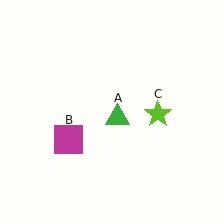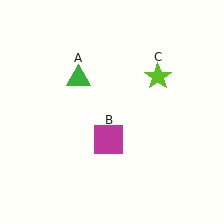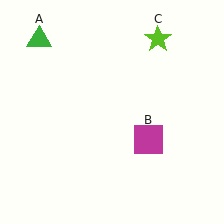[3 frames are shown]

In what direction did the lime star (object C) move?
The lime star (object C) moved up.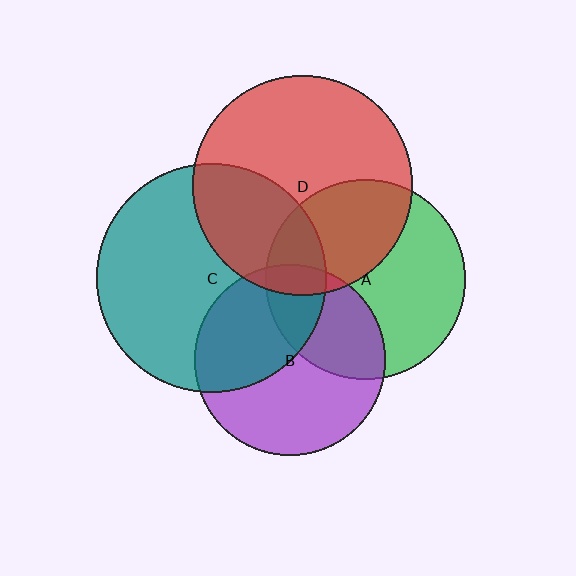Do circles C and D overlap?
Yes.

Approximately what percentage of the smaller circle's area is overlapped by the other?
Approximately 30%.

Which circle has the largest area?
Circle C (teal).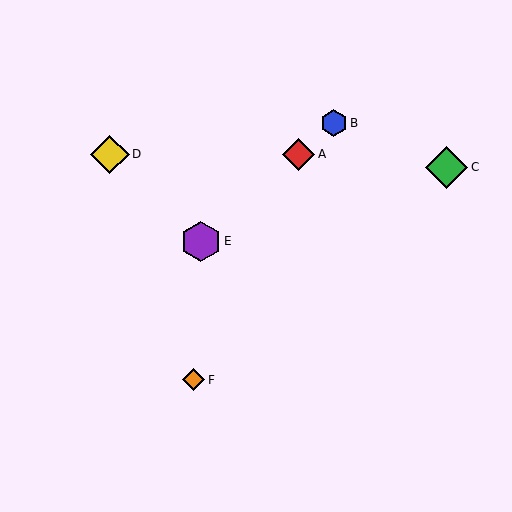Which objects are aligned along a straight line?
Objects A, B, E are aligned along a straight line.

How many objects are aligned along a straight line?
3 objects (A, B, E) are aligned along a straight line.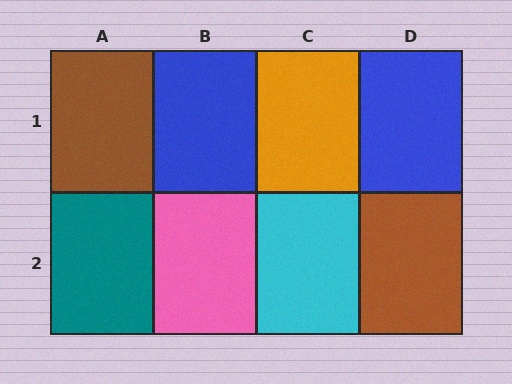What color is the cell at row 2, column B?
Pink.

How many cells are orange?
1 cell is orange.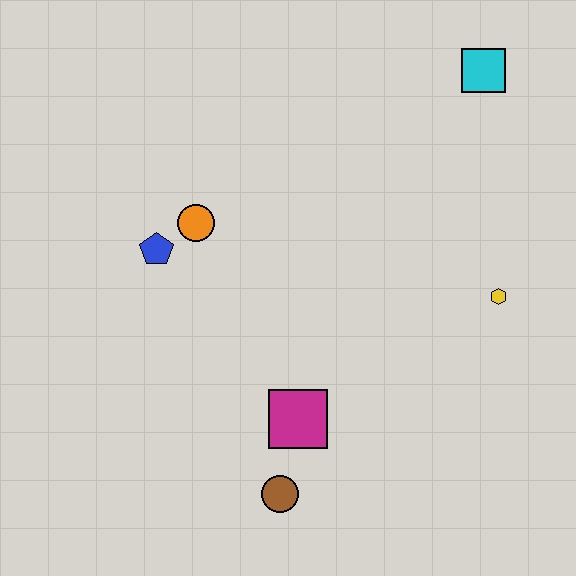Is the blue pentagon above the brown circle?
Yes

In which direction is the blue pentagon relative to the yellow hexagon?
The blue pentagon is to the left of the yellow hexagon.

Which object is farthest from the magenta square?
The cyan square is farthest from the magenta square.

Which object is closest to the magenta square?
The brown circle is closest to the magenta square.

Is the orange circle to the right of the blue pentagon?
Yes